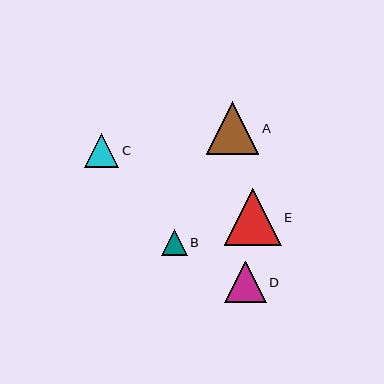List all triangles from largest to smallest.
From largest to smallest: E, A, D, C, B.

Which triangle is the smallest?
Triangle B is the smallest with a size of approximately 26 pixels.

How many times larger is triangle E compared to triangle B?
Triangle E is approximately 2.2 times the size of triangle B.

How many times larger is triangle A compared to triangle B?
Triangle A is approximately 2.0 times the size of triangle B.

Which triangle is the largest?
Triangle E is the largest with a size of approximately 57 pixels.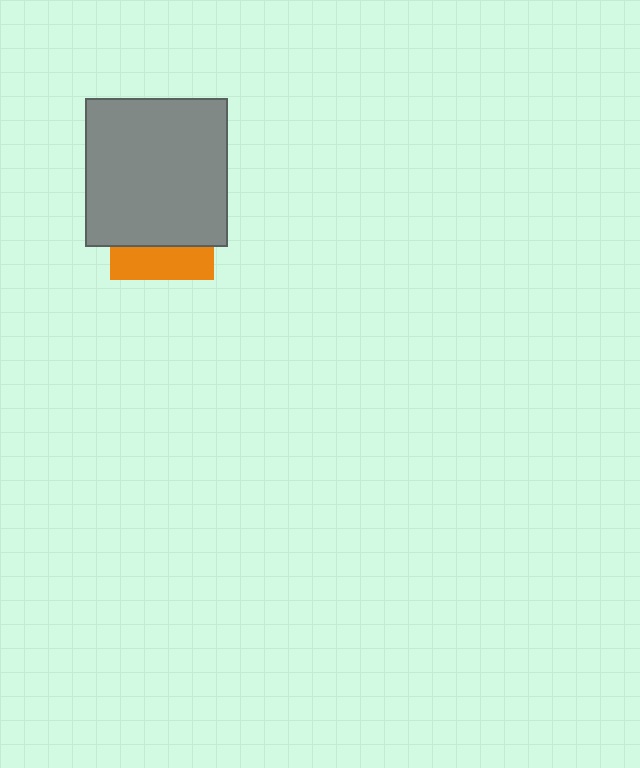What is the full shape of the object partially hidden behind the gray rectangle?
The partially hidden object is an orange square.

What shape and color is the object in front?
The object in front is a gray rectangle.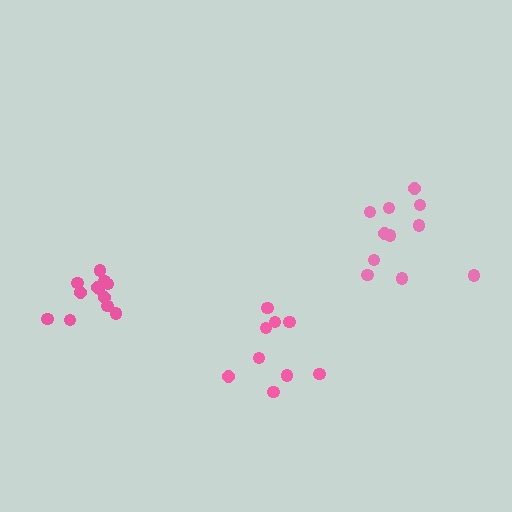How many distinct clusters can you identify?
There are 3 distinct clusters.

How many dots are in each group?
Group 1: 11 dots, Group 2: 12 dots, Group 3: 9 dots (32 total).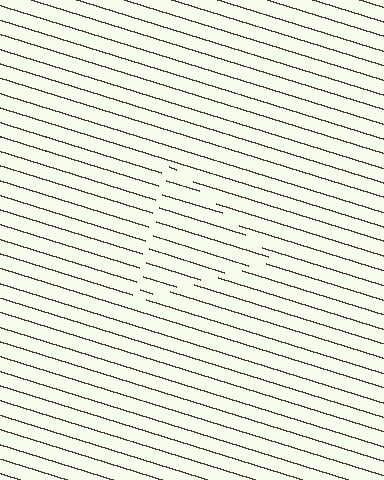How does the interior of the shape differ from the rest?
The interior of the shape contains the same grating, shifted by half a period — the contour is defined by the phase discontinuity where line-ends from the inner and outer gratings abut.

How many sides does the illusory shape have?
3 sides — the line-ends trace a triangle.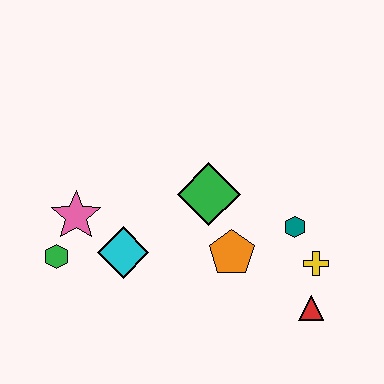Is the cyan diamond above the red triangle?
Yes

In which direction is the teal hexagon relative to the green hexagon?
The teal hexagon is to the right of the green hexagon.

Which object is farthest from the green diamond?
The green hexagon is farthest from the green diamond.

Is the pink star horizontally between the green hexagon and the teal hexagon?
Yes